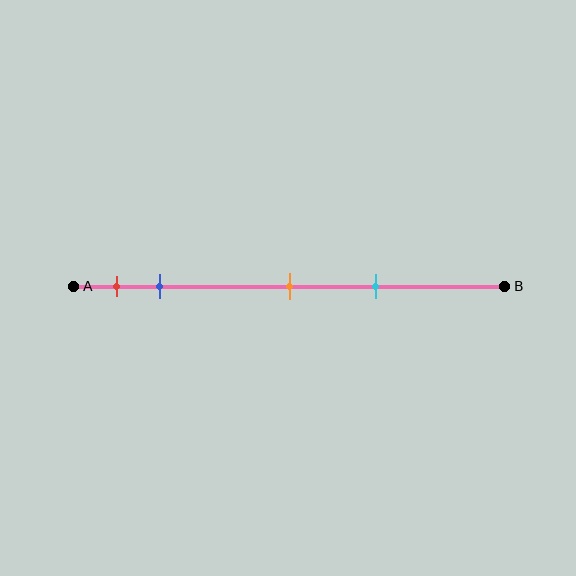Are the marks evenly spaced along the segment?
No, the marks are not evenly spaced.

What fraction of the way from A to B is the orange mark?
The orange mark is approximately 50% (0.5) of the way from A to B.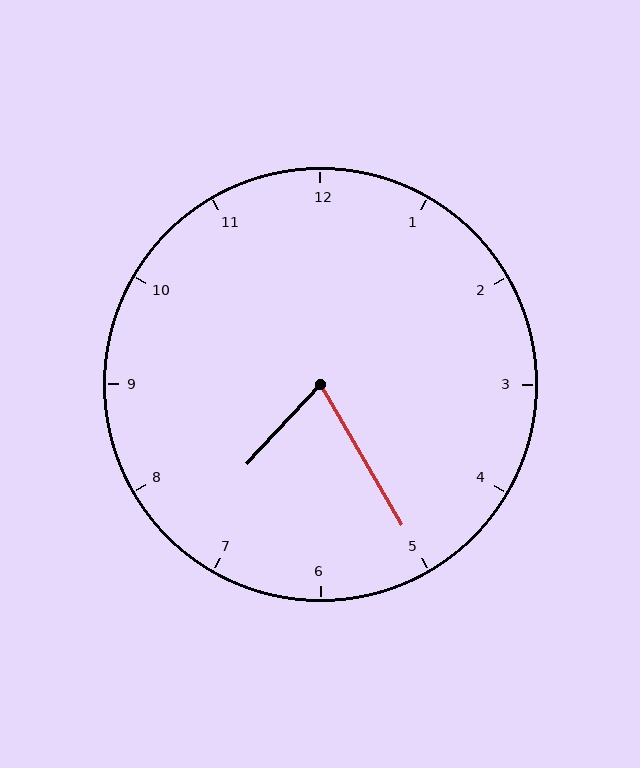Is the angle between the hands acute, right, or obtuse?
It is acute.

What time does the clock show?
7:25.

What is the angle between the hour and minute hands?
Approximately 72 degrees.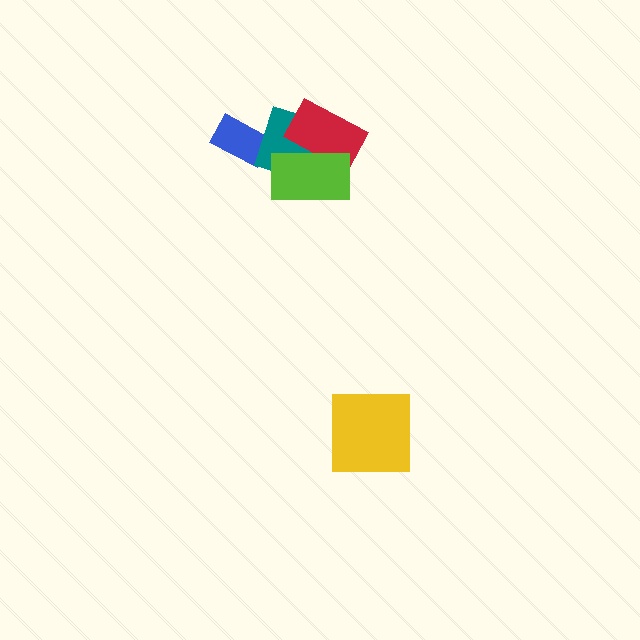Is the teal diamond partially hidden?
Yes, it is partially covered by another shape.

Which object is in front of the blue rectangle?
The teal diamond is in front of the blue rectangle.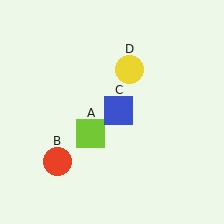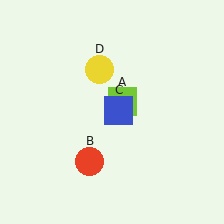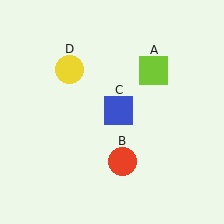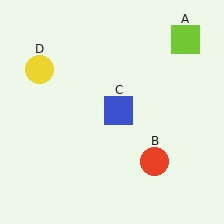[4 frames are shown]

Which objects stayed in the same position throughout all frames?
Blue square (object C) remained stationary.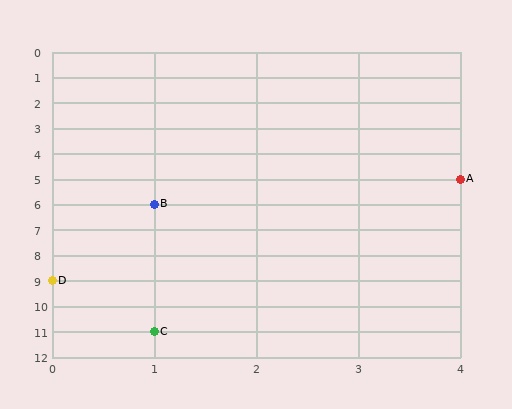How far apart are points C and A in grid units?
Points C and A are 3 columns and 6 rows apart (about 6.7 grid units diagonally).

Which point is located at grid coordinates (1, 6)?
Point B is at (1, 6).